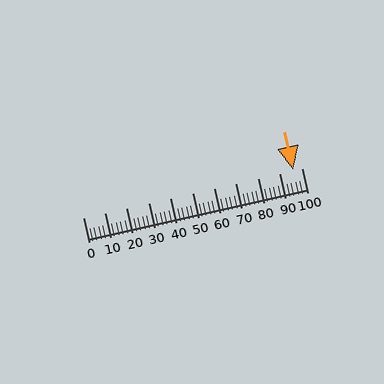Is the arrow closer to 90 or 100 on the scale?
The arrow is closer to 100.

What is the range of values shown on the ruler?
The ruler shows values from 0 to 100.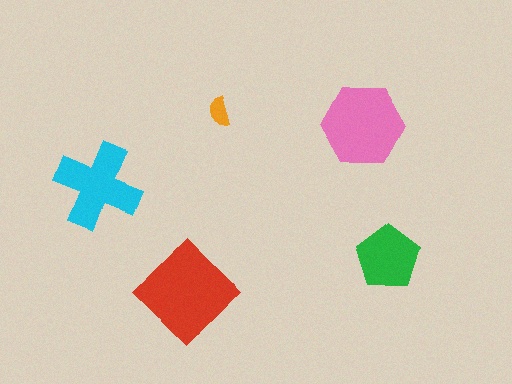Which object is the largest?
The red diamond.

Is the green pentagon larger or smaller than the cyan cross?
Smaller.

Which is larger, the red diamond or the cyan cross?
The red diamond.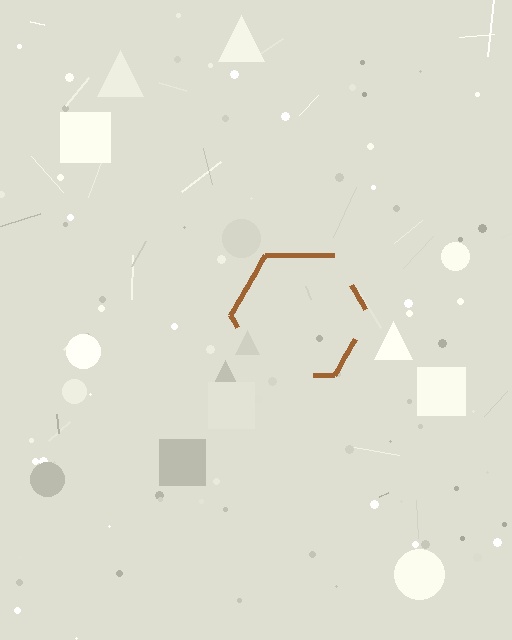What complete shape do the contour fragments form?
The contour fragments form a hexagon.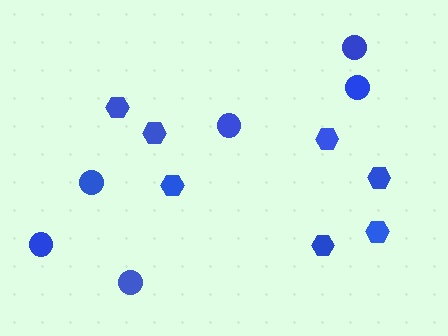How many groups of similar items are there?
There are 2 groups: one group of hexagons (7) and one group of circles (6).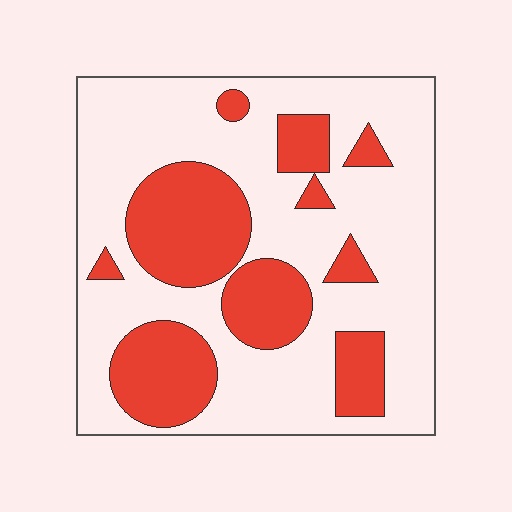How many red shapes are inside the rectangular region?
10.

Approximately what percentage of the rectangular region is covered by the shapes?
Approximately 30%.